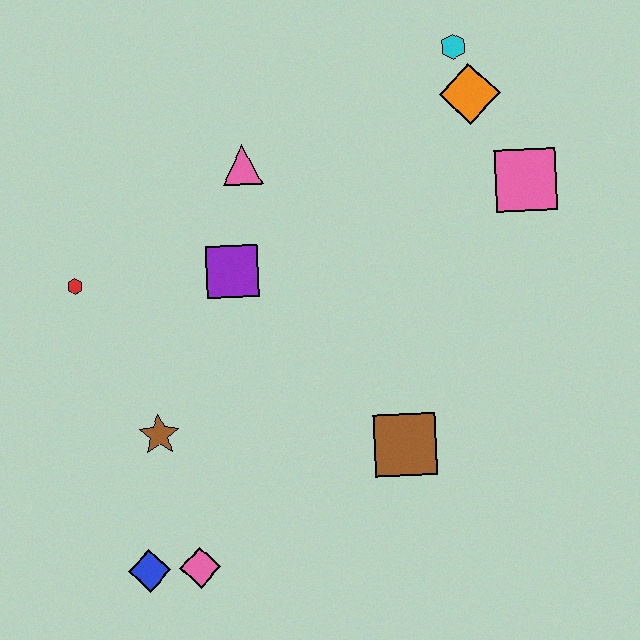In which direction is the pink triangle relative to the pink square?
The pink triangle is to the left of the pink square.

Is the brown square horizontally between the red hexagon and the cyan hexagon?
Yes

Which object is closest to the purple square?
The pink triangle is closest to the purple square.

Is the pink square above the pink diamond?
Yes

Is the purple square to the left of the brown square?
Yes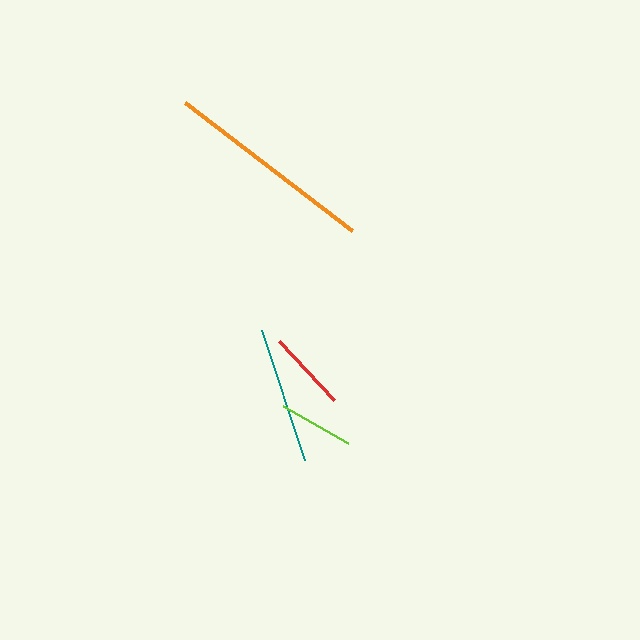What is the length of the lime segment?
The lime segment is approximately 75 pixels long.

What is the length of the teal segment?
The teal segment is approximately 137 pixels long.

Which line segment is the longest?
The orange line is the longest at approximately 211 pixels.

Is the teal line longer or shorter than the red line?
The teal line is longer than the red line.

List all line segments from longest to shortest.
From longest to shortest: orange, teal, red, lime.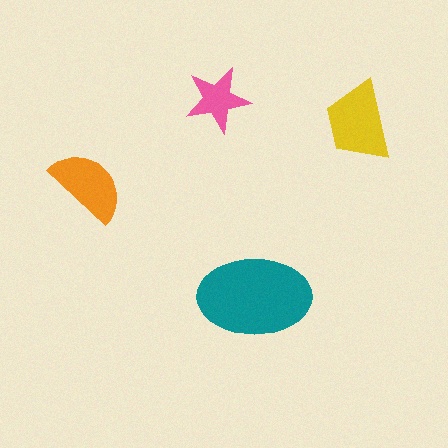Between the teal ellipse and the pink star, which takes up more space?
The teal ellipse.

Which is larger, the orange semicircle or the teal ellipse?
The teal ellipse.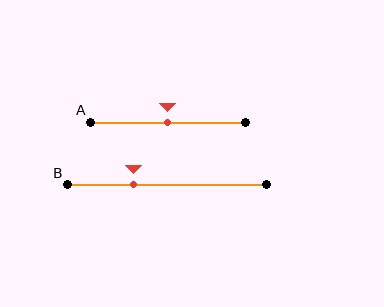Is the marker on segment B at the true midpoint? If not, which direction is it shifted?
No, the marker on segment B is shifted to the left by about 17% of the segment length.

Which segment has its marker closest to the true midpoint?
Segment A has its marker closest to the true midpoint.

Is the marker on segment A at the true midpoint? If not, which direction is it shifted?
Yes, the marker on segment A is at the true midpoint.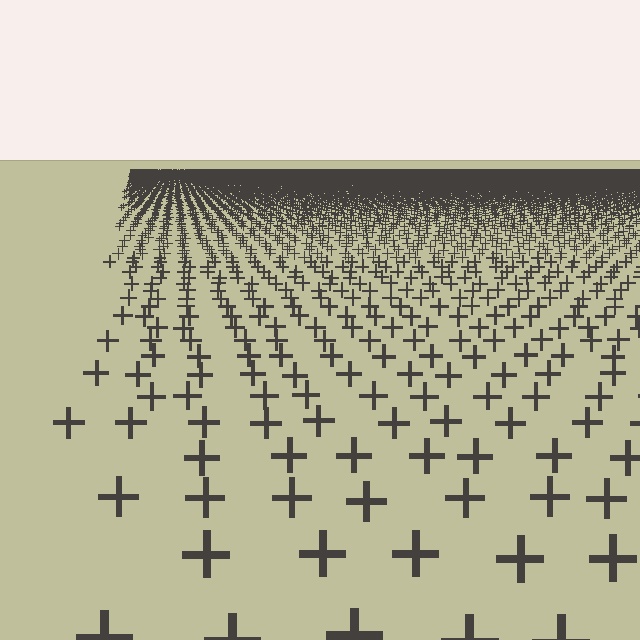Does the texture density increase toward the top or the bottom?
Density increases toward the top.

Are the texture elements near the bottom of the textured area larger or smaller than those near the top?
Larger. Near the bottom, elements are closer to the viewer and appear at a bigger on-screen size.